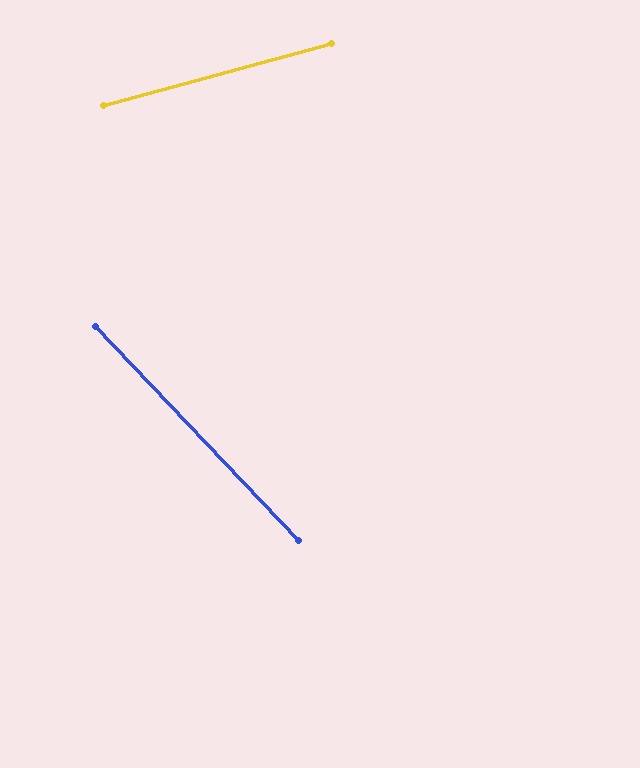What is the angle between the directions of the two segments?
Approximately 62 degrees.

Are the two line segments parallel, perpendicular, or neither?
Neither parallel nor perpendicular — they differ by about 62°.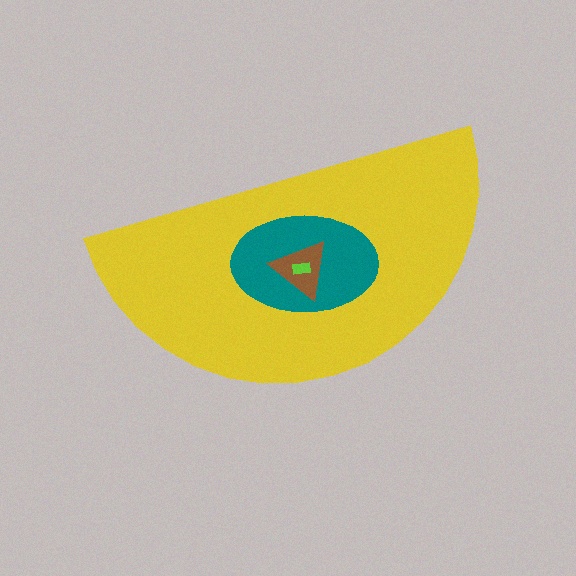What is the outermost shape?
The yellow semicircle.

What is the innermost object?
The lime rectangle.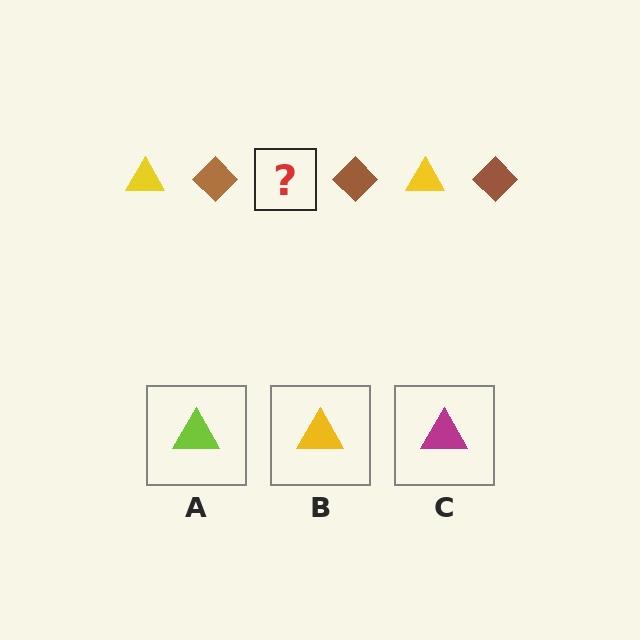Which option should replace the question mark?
Option B.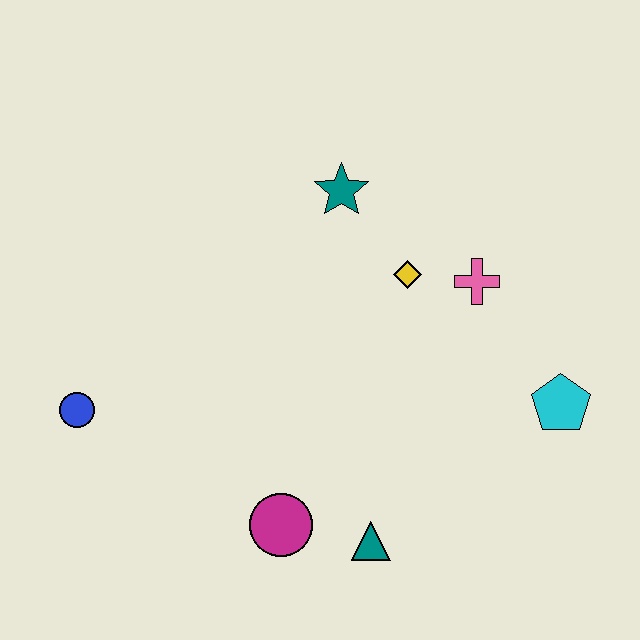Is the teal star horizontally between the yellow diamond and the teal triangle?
No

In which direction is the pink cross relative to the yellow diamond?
The pink cross is to the right of the yellow diamond.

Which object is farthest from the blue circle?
The cyan pentagon is farthest from the blue circle.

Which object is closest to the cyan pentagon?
The pink cross is closest to the cyan pentagon.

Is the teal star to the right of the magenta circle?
Yes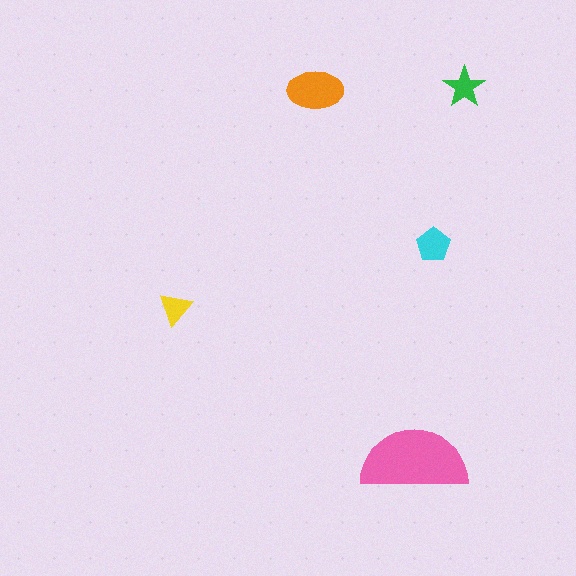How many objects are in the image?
There are 5 objects in the image.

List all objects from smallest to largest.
The yellow triangle, the green star, the cyan pentagon, the orange ellipse, the pink semicircle.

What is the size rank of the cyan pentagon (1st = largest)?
3rd.